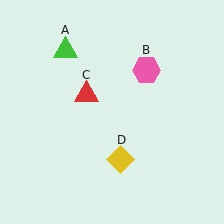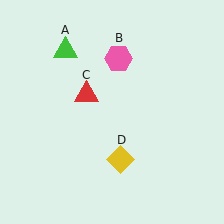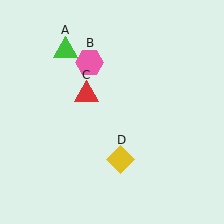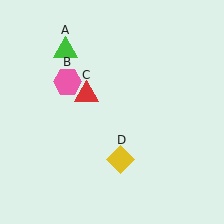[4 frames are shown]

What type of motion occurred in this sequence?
The pink hexagon (object B) rotated counterclockwise around the center of the scene.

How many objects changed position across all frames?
1 object changed position: pink hexagon (object B).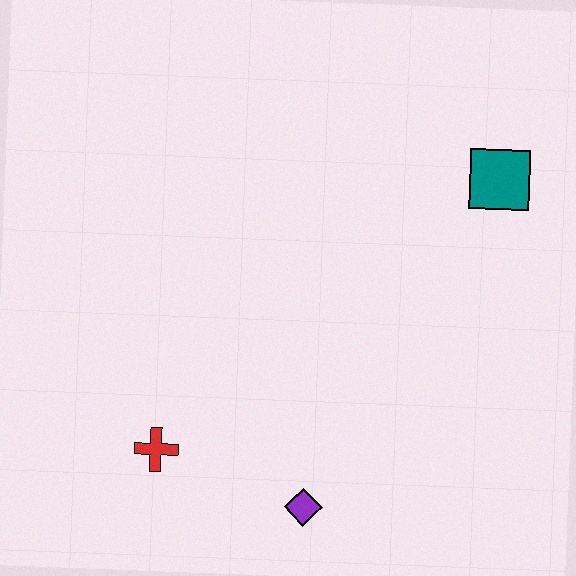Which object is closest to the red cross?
The purple diamond is closest to the red cross.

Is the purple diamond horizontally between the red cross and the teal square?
Yes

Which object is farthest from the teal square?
The red cross is farthest from the teal square.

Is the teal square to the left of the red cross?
No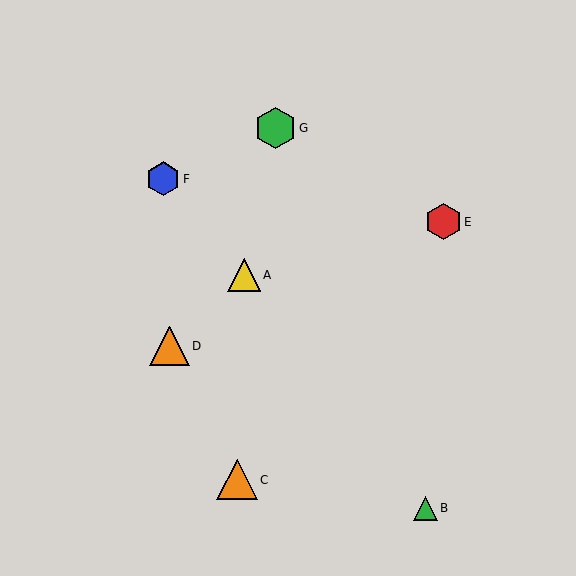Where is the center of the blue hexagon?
The center of the blue hexagon is at (163, 179).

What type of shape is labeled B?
Shape B is a green triangle.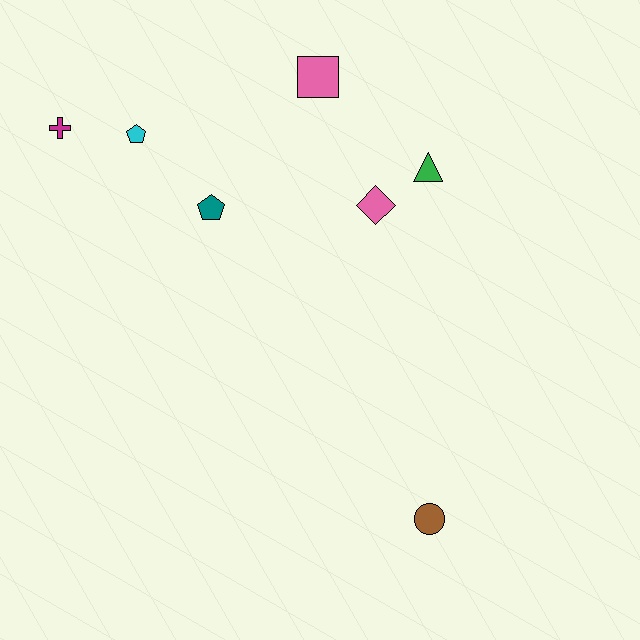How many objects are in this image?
There are 7 objects.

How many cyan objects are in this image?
There is 1 cyan object.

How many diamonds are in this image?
There is 1 diamond.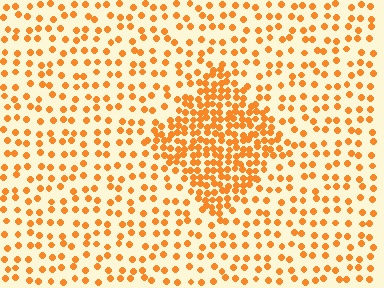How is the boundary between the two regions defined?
The boundary is defined by a change in element density (approximately 2.5x ratio). All elements are the same color, size, and shape.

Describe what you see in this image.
The image contains small orange elements arranged at two different densities. A diamond-shaped region is visible where the elements are more densely packed than the surrounding area.